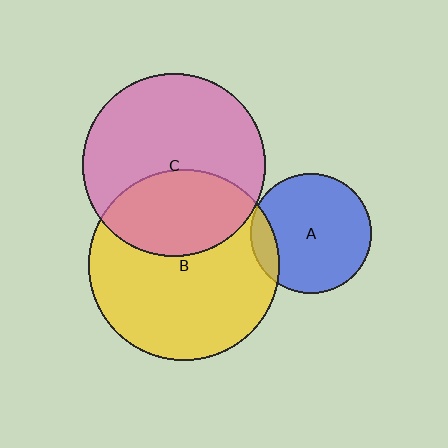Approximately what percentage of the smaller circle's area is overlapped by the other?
Approximately 35%.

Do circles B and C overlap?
Yes.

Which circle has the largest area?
Circle B (yellow).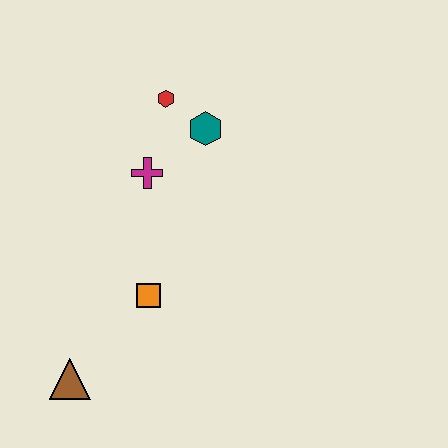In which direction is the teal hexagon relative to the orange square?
The teal hexagon is above the orange square.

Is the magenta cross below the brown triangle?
No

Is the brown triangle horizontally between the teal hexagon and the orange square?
No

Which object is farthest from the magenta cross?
The brown triangle is farthest from the magenta cross.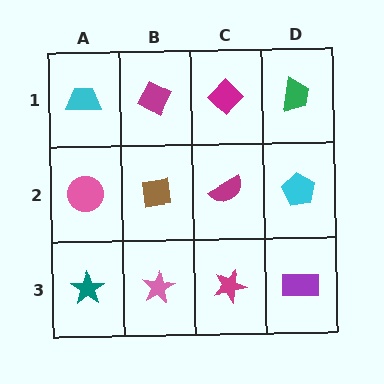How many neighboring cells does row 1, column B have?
3.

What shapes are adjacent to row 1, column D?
A cyan pentagon (row 2, column D), a magenta diamond (row 1, column C).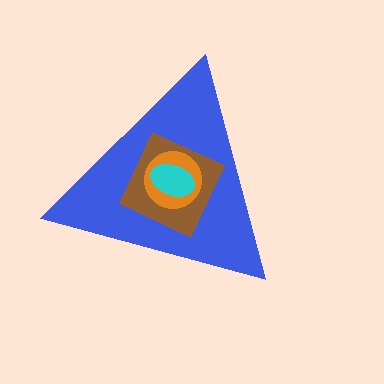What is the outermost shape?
The blue triangle.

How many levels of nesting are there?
4.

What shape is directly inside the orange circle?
The cyan ellipse.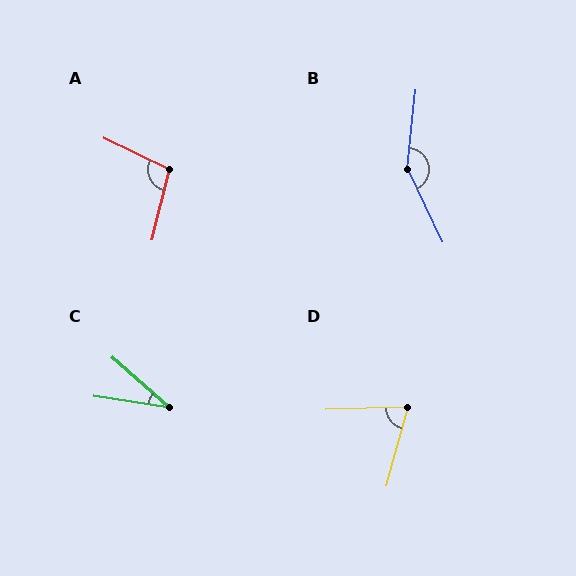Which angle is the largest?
B, at approximately 148 degrees.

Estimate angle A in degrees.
Approximately 102 degrees.